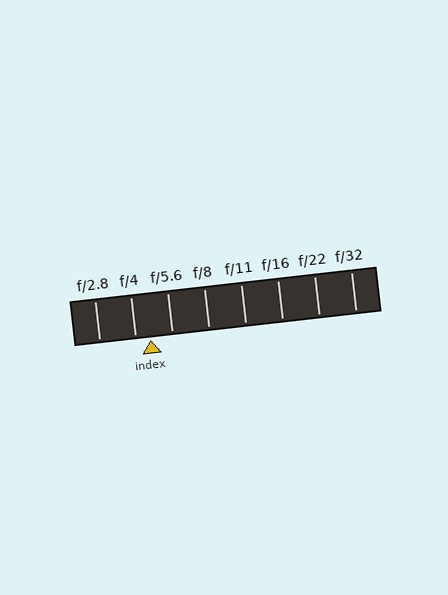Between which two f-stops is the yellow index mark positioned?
The index mark is between f/4 and f/5.6.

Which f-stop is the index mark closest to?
The index mark is closest to f/4.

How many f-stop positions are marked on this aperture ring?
There are 8 f-stop positions marked.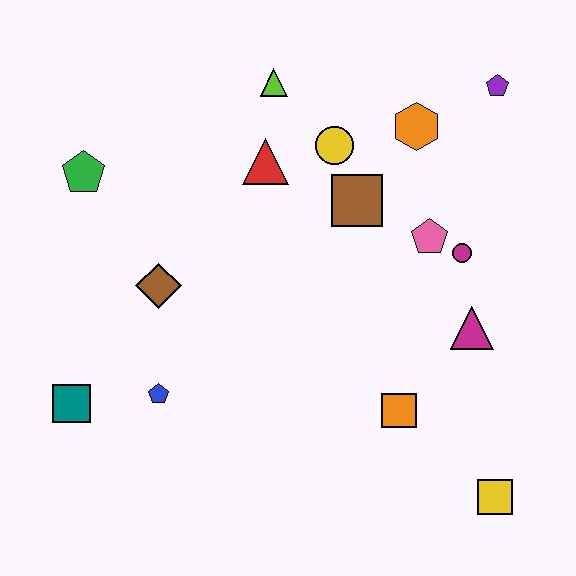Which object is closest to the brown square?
The yellow circle is closest to the brown square.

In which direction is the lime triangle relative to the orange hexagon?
The lime triangle is to the left of the orange hexagon.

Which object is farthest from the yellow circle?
The yellow square is farthest from the yellow circle.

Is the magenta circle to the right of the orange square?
Yes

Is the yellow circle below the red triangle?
No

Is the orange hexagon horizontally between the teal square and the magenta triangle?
Yes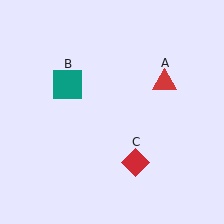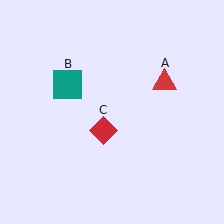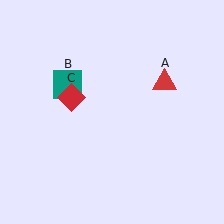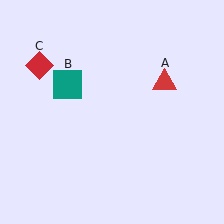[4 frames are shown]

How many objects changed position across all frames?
1 object changed position: red diamond (object C).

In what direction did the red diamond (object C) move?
The red diamond (object C) moved up and to the left.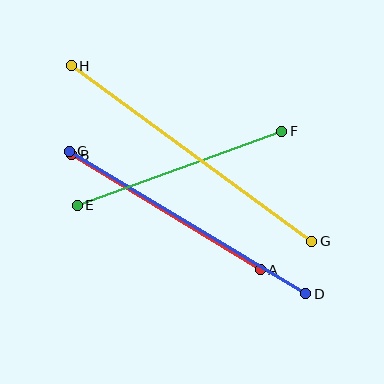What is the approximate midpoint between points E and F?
The midpoint is at approximately (179, 168) pixels.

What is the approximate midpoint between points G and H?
The midpoint is at approximately (191, 154) pixels.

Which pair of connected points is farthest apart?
Points G and H are farthest apart.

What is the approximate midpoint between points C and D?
The midpoint is at approximately (188, 223) pixels.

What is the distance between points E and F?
The distance is approximately 217 pixels.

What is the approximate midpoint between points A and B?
The midpoint is at approximately (166, 212) pixels.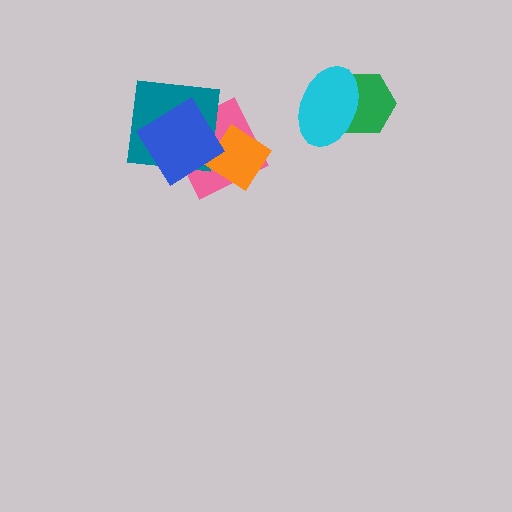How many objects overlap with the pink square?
3 objects overlap with the pink square.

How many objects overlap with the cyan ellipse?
1 object overlaps with the cyan ellipse.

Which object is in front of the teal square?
The blue diamond is in front of the teal square.